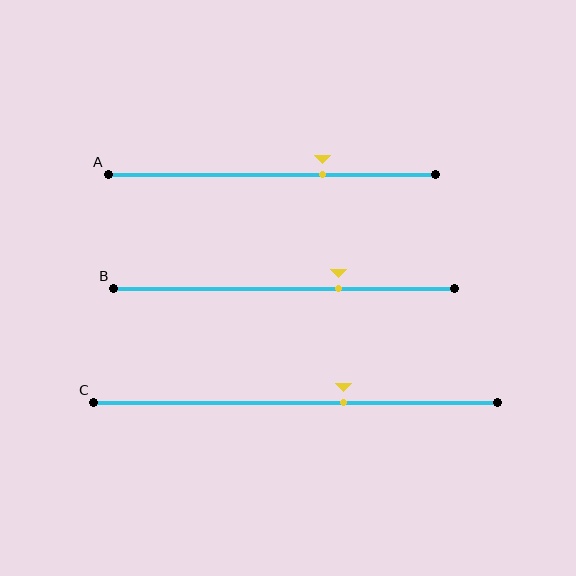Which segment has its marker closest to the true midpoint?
Segment C has its marker closest to the true midpoint.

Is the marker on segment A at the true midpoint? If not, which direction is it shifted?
No, the marker on segment A is shifted to the right by about 15% of the segment length.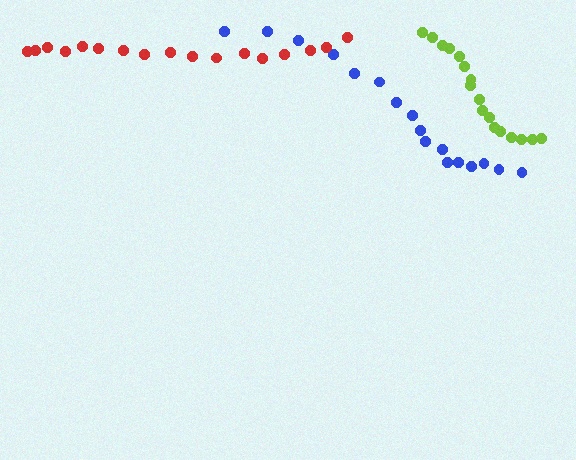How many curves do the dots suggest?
There are 3 distinct paths.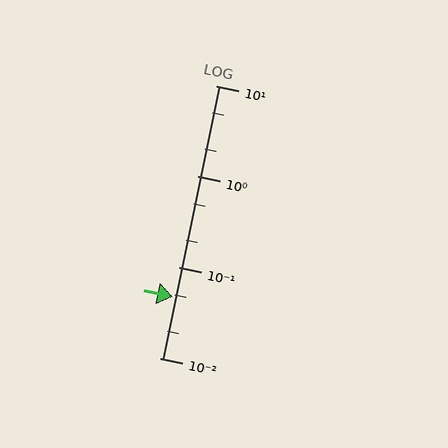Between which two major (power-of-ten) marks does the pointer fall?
The pointer is between 0.01 and 0.1.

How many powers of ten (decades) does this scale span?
The scale spans 3 decades, from 0.01 to 10.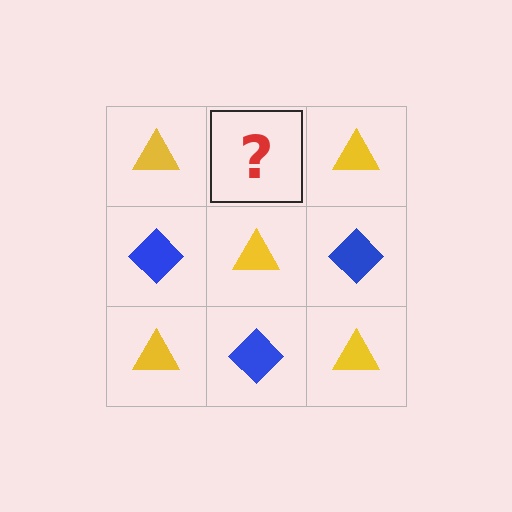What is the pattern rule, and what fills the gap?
The rule is that it alternates yellow triangle and blue diamond in a checkerboard pattern. The gap should be filled with a blue diamond.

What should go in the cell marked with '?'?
The missing cell should contain a blue diamond.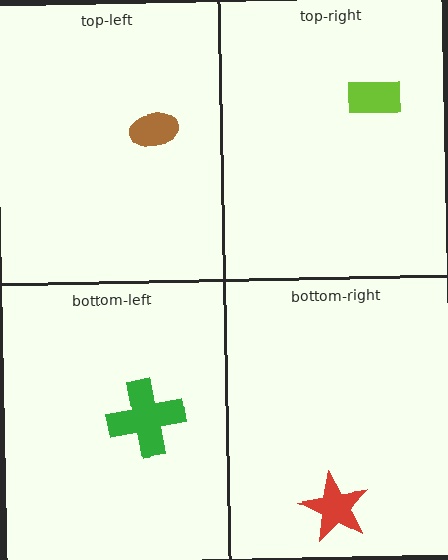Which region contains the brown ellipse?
The top-left region.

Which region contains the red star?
The bottom-right region.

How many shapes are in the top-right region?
1.